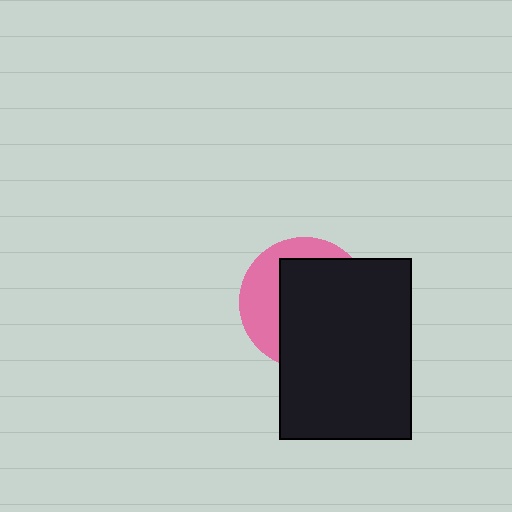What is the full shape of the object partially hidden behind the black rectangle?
The partially hidden object is a pink circle.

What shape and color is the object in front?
The object in front is a black rectangle.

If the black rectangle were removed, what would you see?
You would see the complete pink circle.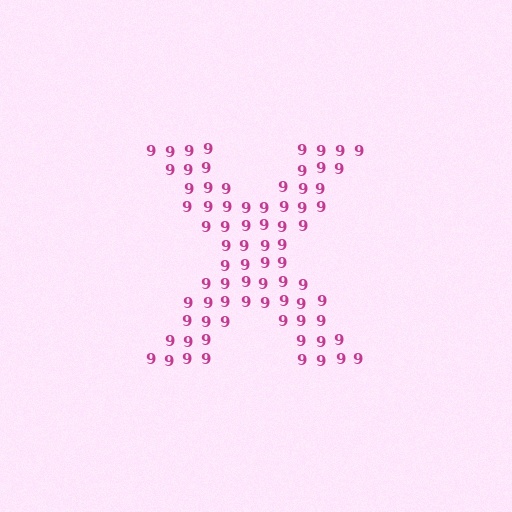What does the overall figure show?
The overall figure shows the letter X.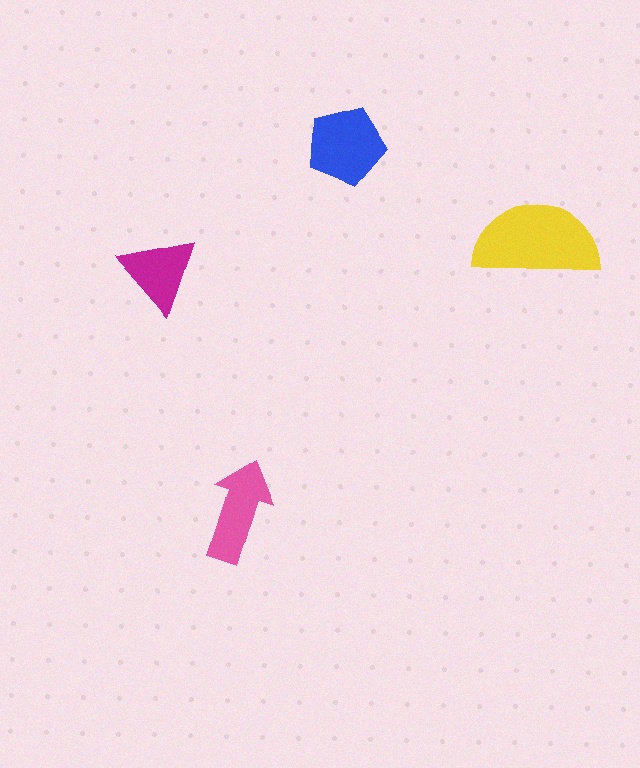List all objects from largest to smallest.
The yellow semicircle, the blue pentagon, the pink arrow, the magenta triangle.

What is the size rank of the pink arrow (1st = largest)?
3rd.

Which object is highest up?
The blue pentagon is topmost.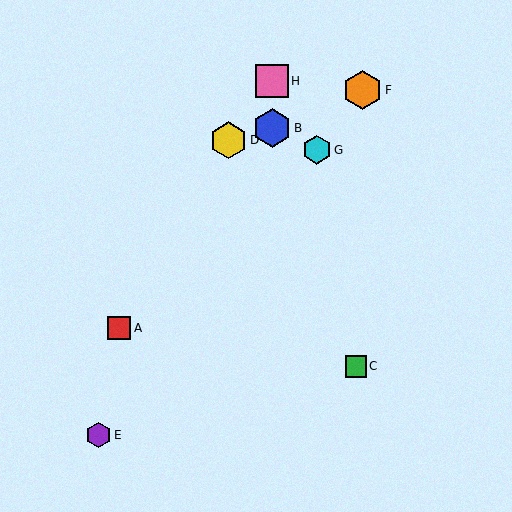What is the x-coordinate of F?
Object F is at x≈363.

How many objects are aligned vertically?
2 objects (B, H) are aligned vertically.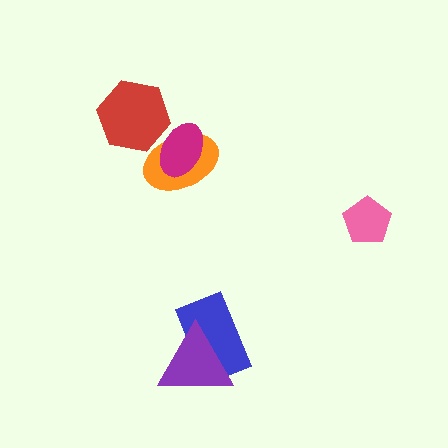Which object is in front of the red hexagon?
The magenta ellipse is in front of the red hexagon.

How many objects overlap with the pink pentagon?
0 objects overlap with the pink pentagon.